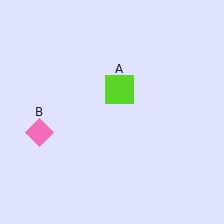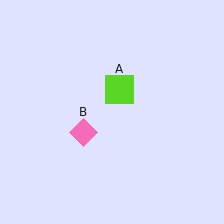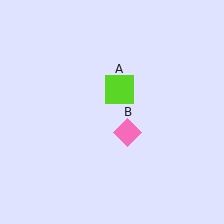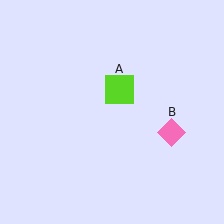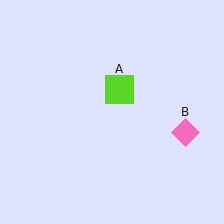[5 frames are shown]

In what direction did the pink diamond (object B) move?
The pink diamond (object B) moved right.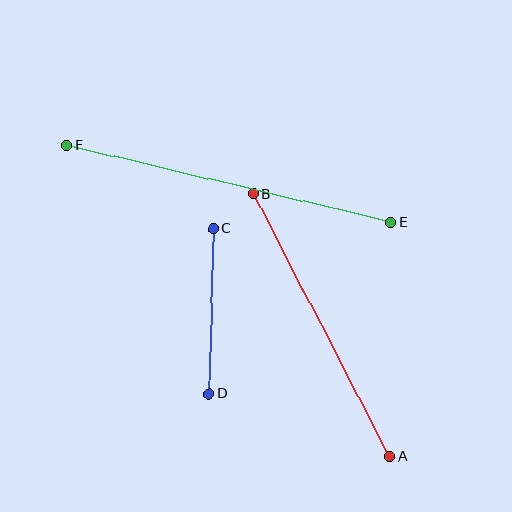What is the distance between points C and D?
The distance is approximately 165 pixels.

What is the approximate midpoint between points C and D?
The midpoint is at approximately (211, 311) pixels.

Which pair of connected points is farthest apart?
Points E and F are farthest apart.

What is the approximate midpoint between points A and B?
The midpoint is at approximately (322, 325) pixels.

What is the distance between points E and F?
The distance is approximately 332 pixels.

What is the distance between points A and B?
The distance is approximately 296 pixels.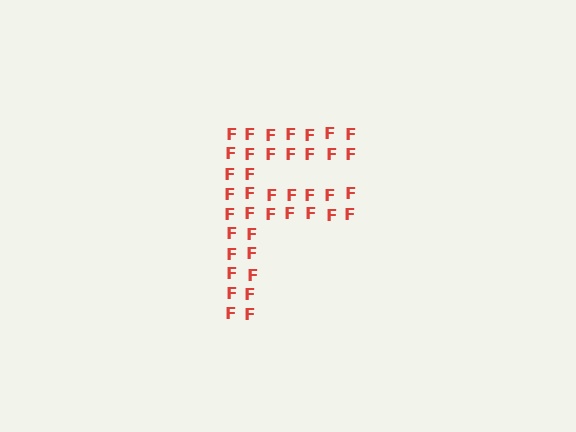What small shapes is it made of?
It is made of small letter F's.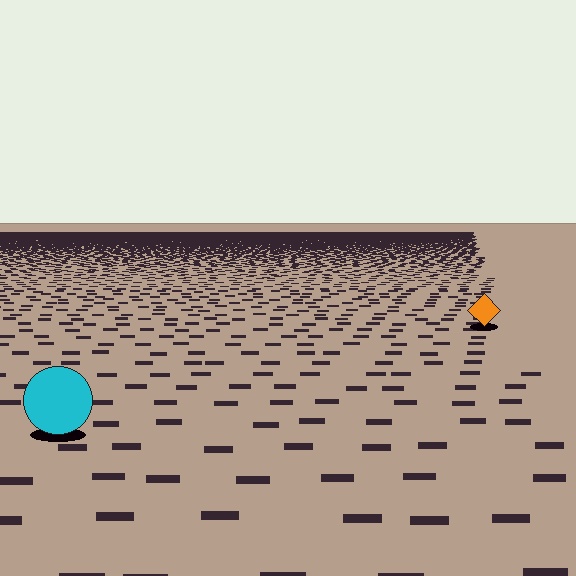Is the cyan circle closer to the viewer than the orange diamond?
Yes. The cyan circle is closer — you can tell from the texture gradient: the ground texture is coarser near it.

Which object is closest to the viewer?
The cyan circle is closest. The texture marks near it are larger and more spread out.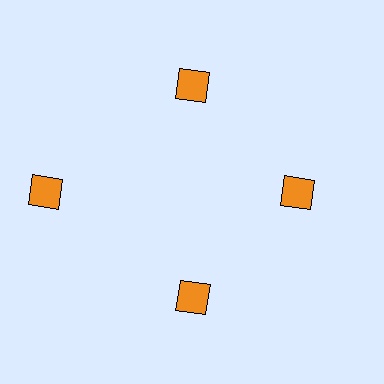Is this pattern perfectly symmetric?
No. The 4 orange squares are arranged in a ring, but one element near the 9 o'clock position is pushed outward from the center, breaking the 4-fold rotational symmetry.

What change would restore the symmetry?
The symmetry would be restored by moving it inward, back onto the ring so that all 4 squares sit at equal angles and equal distance from the center.